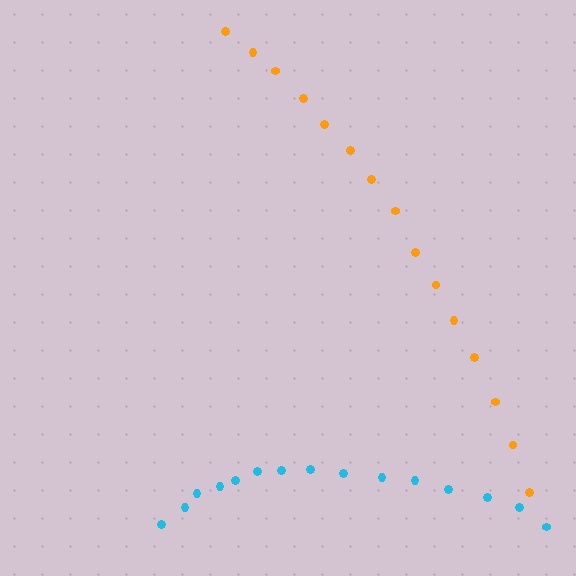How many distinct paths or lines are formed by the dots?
There are 2 distinct paths.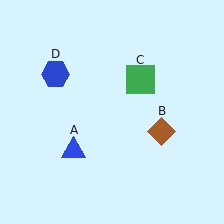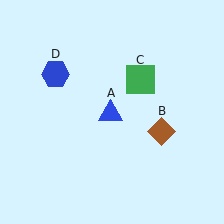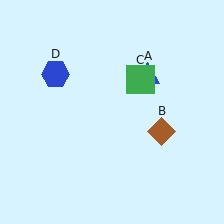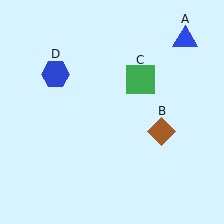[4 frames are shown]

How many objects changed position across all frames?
1 object changed position: blue triangle (object A).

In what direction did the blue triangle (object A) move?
The blue triangle (object A) moved up and to the right.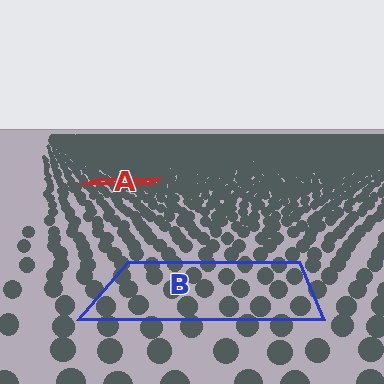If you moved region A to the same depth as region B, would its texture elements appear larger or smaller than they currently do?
They would appear larger. At a closer depth, the same texture elements are projected at a bigger on-screen size.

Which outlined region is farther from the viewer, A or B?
Region A is farther from the viewer — the texture elements inside it appear smaller and more densely packed.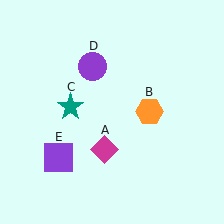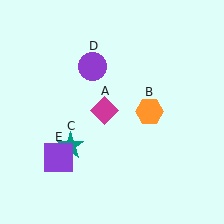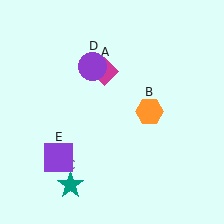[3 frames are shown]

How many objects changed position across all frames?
2 objects changed position: magenta diamond (object A), teal star (object C).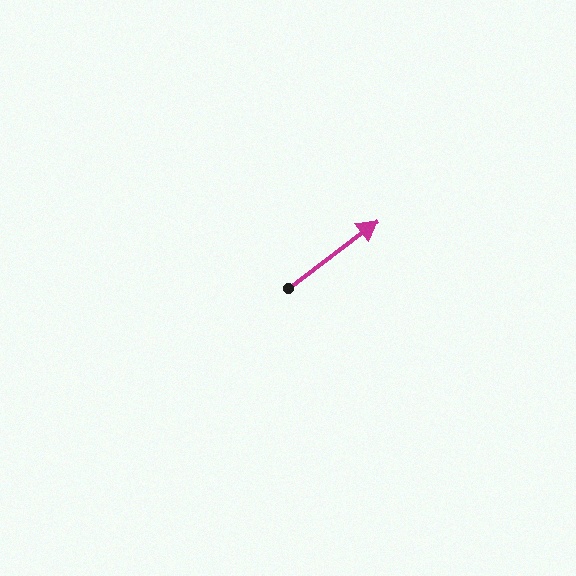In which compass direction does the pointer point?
Northeast.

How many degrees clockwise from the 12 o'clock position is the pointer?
Approximately 53 degrees.